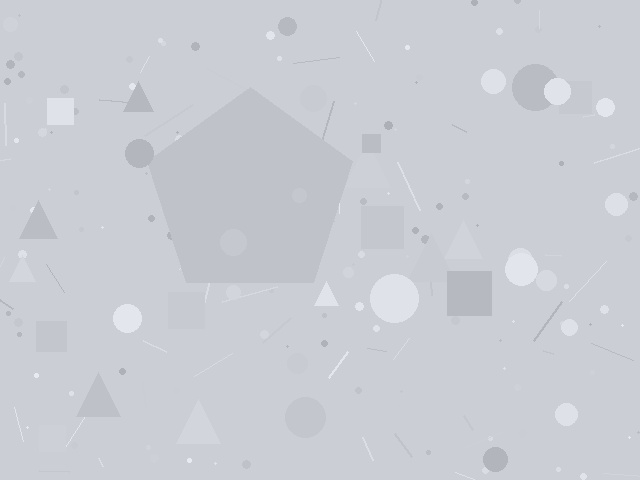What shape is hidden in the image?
A pentagon is hidden in the image.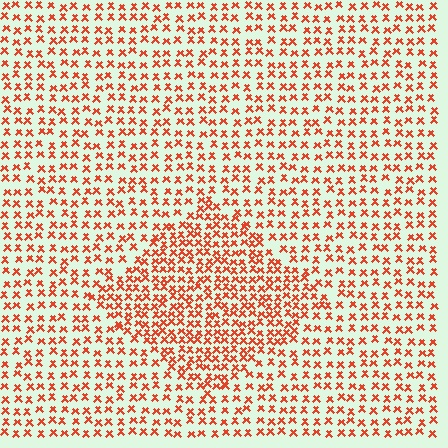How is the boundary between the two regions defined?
The boundary is defined by a change in element density (approximately 1.7x ratio). All elements are the same color, size, and shape.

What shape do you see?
I see a diamond.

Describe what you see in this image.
The image contains small red elements arranged at two different densities. A diamond-shaped region is visible where the elements are more densely packed than the surrounding area.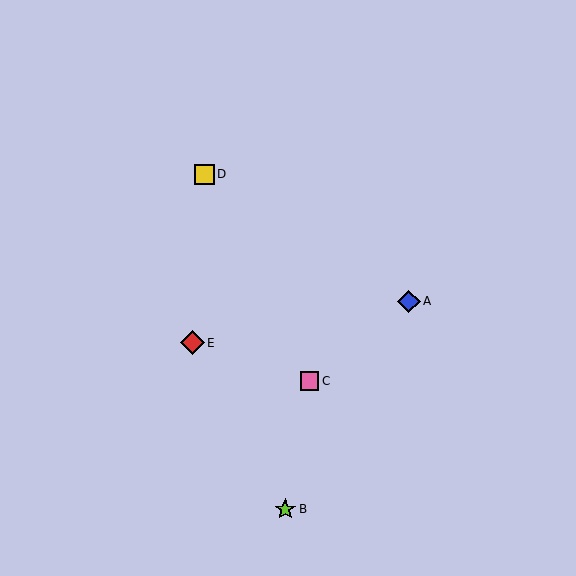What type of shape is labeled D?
Shape D is a yellow square.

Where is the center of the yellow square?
The center of the yellow square is at (204, 174).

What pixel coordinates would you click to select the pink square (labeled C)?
Click at (310, 381) to select the pink square C.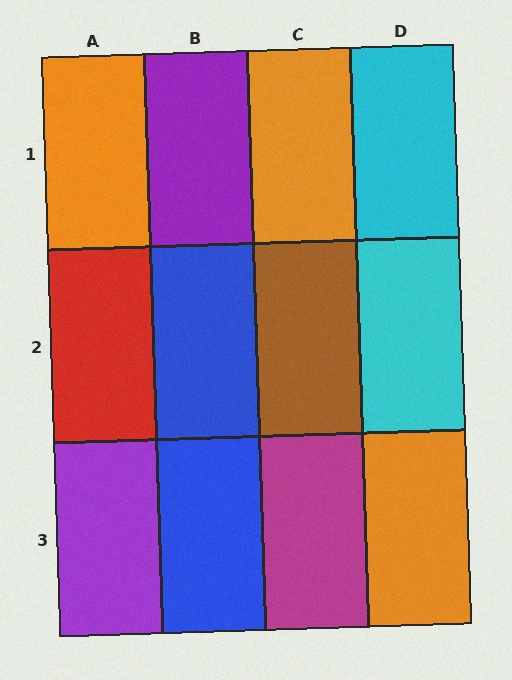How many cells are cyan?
2 cells are cyan.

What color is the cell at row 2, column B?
Blue.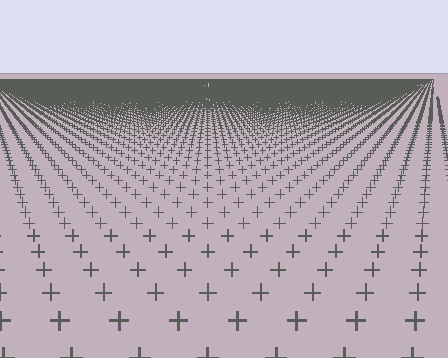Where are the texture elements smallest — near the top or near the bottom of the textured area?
Near the top.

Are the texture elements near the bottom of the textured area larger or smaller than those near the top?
Larger. Near the bottom, elements are closer to the viewer and appear at a bigger on-screen size.